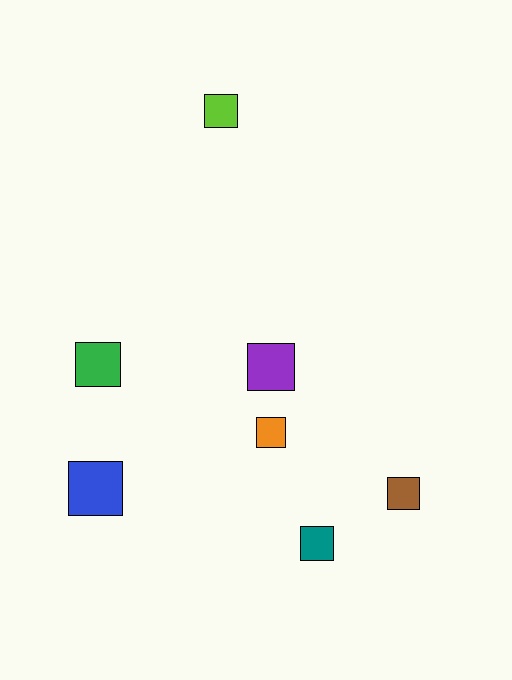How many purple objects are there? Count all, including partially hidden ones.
There is 1 purple object.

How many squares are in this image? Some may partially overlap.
There are 7 squares.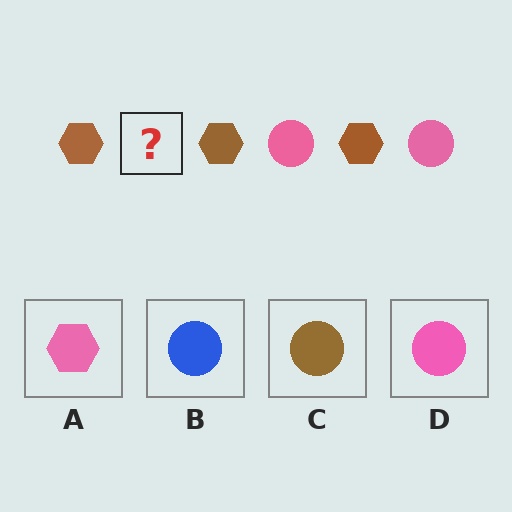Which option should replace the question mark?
Option D.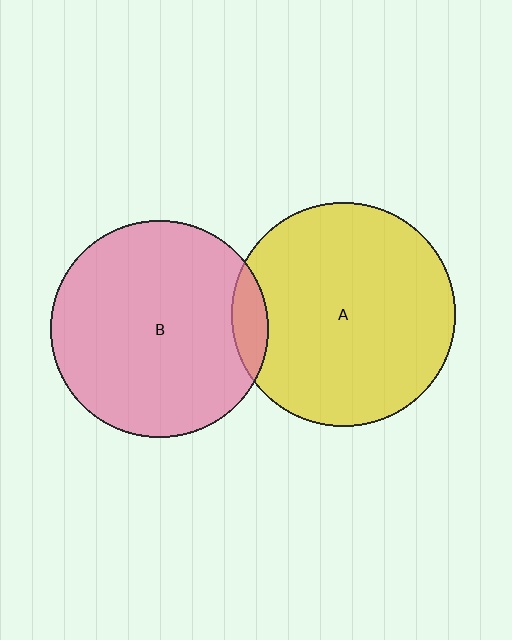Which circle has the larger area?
Circle A (yellow).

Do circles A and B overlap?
Yes.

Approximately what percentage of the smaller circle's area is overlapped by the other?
Approximately 10%.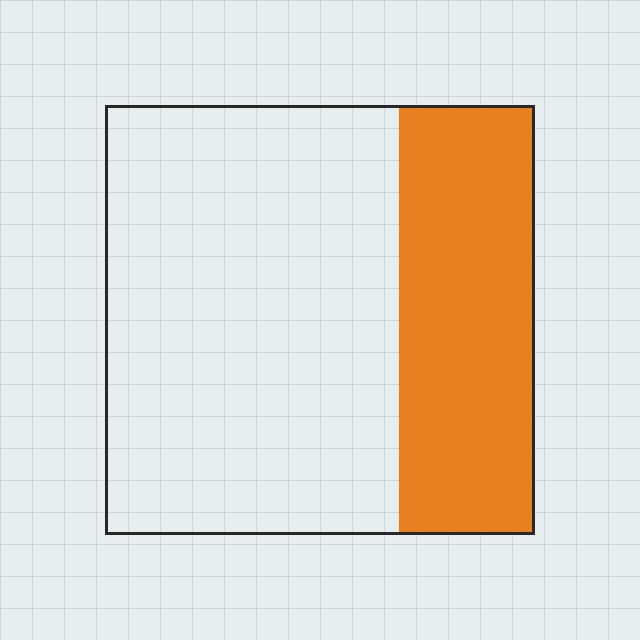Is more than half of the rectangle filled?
No.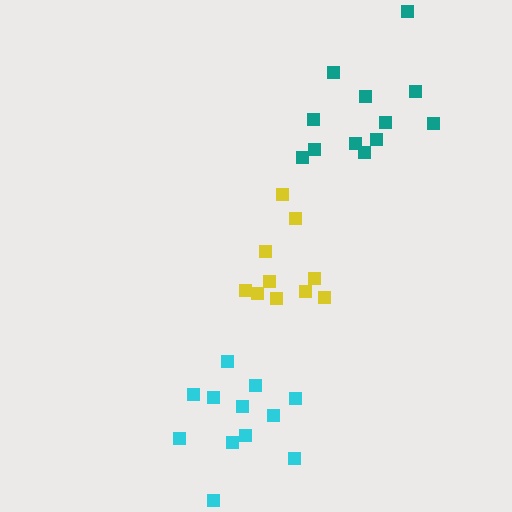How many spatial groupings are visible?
There are 3 spatial groupings.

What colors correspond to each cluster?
The clusters are colored: yellow, teal, cyan.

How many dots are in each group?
Group 1: 10 dots, Group 2: 12 dots, Group 3: 12 dots (34 total).